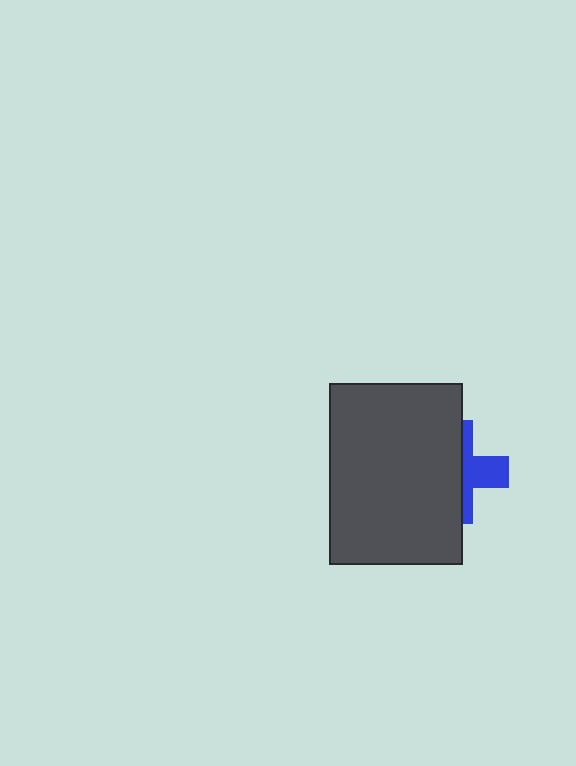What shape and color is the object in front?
The object in front is a dark gray rectangle.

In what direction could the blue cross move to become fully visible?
The blue cross could move right. That would shift it out from behind the dark gray rectangle entirely.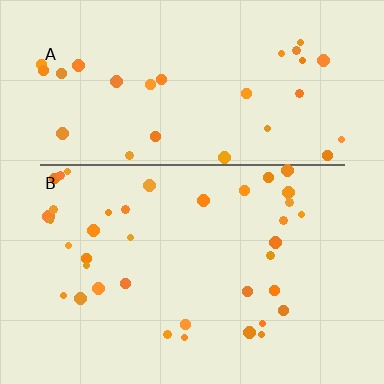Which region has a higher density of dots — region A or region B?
B (the bottom).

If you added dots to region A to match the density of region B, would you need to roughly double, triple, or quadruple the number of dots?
Approximately double.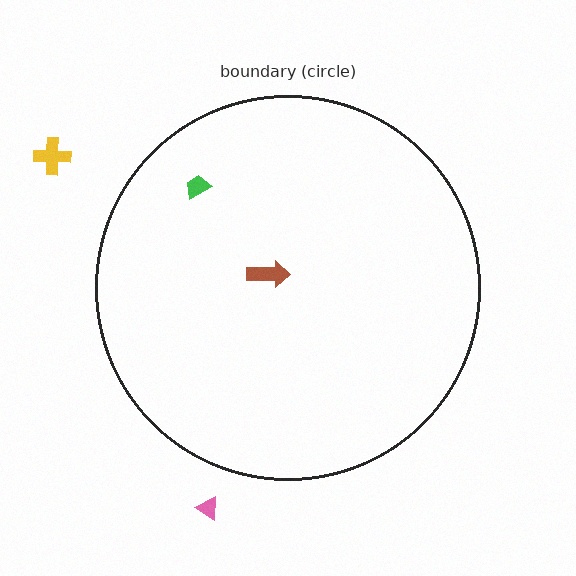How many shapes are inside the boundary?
2 inside, 2 outside.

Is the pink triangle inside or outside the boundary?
Outside.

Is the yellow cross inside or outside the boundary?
Outside.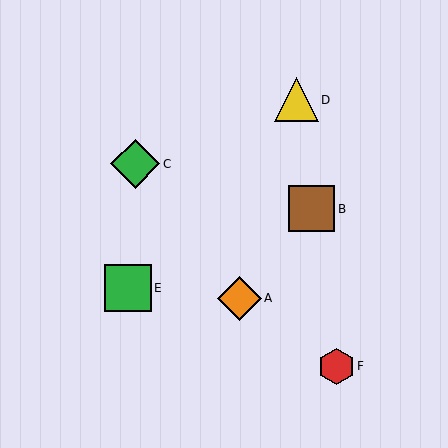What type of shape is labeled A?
Shape A is an orange diamond.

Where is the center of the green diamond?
The center of the green diamond is at (135, 164).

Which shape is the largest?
The green diamond (labeled C) is the largest.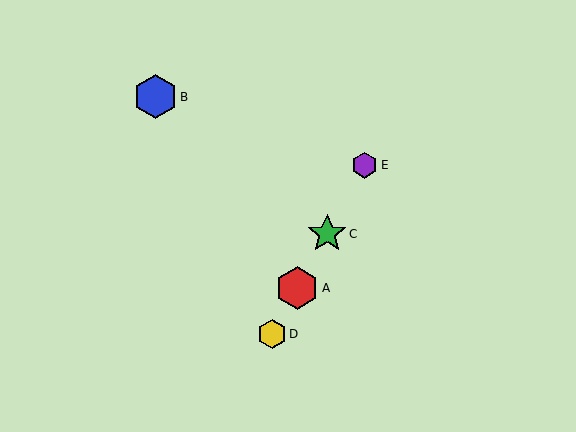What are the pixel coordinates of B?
Object B is at (155, 97).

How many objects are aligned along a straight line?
4 objects (A, C, D, E) are aligned along a straight line.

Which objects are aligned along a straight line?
Objects A, C, D, E are aligned along a straight line.